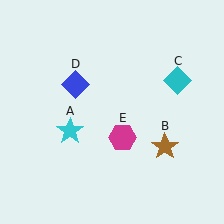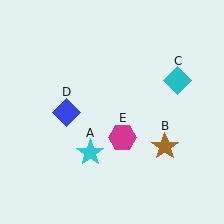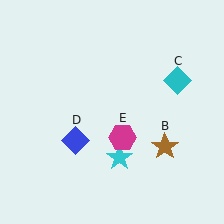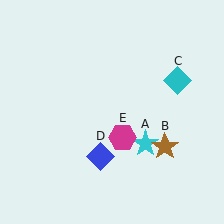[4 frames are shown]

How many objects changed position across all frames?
2 objects changed position: cyan star (object A), blue diamond (object D).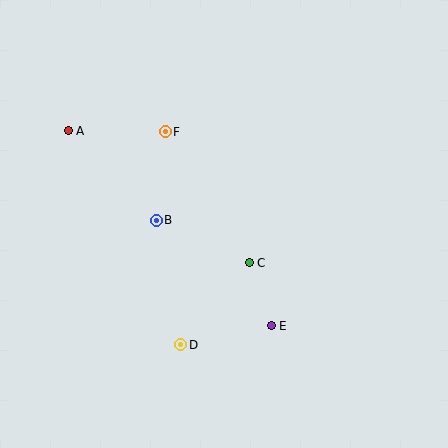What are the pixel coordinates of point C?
Point C is at (249, 263).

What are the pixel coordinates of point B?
Point B is at (156, 220).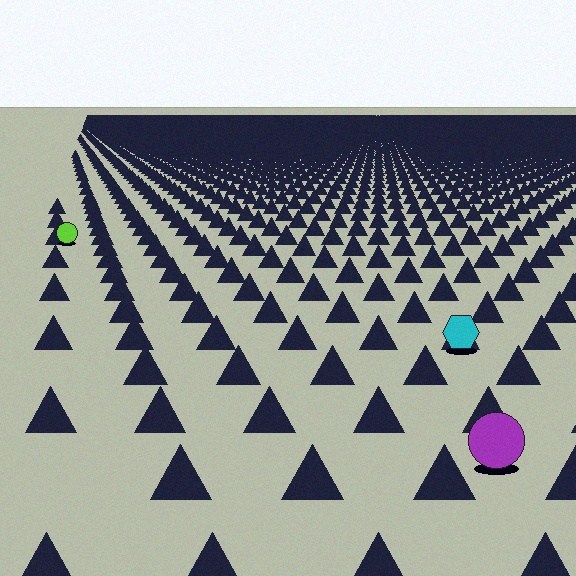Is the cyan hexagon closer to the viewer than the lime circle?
Yes. The cyan hexagon is closer — you can tell from the texture gradient: the ground texture is coarser near it.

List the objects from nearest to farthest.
From nearest to farthest: the purple circle, the cyan hexagon, the lime circle.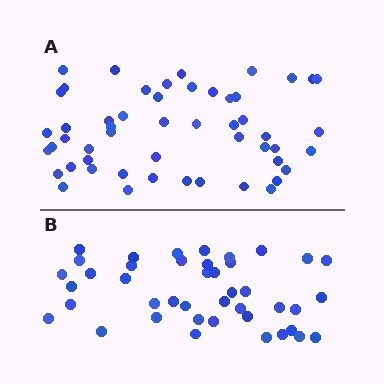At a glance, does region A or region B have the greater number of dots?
Region A (the top region) has more dots.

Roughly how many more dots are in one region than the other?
Region A has roughly 10 or so more dots than region B.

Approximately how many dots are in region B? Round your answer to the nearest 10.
About 40 dots. (The exact count is 42, which rounds to 40.)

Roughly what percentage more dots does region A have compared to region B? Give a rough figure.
About 25% more.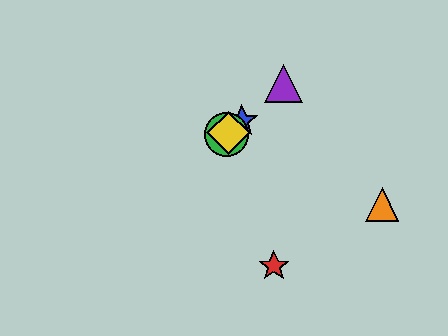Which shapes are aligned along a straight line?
The blue star, the green circle, the yellow diamond, the purple triangle are aligned along a straight line.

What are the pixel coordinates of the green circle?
The green circle is at (227, 135).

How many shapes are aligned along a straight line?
4 shapes (the blue star, the green circle, the yellow diamond, the purple triangle) are aligned along a straight line.